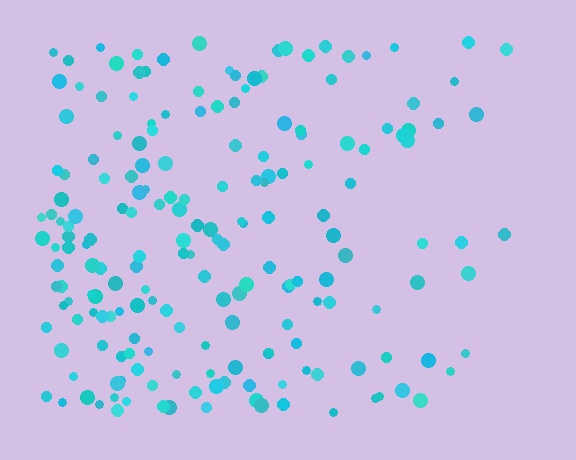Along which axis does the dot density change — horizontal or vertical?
Horizontal.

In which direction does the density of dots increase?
From right to left, with the left side densest.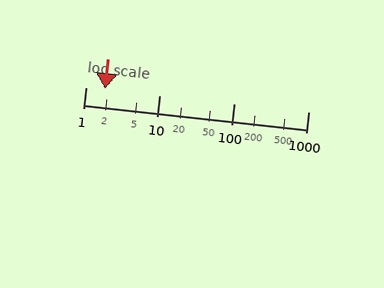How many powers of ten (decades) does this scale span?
The scale spans 3 decades, from 1 to 1000.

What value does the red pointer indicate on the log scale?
The pointer indicates approximately 1.8.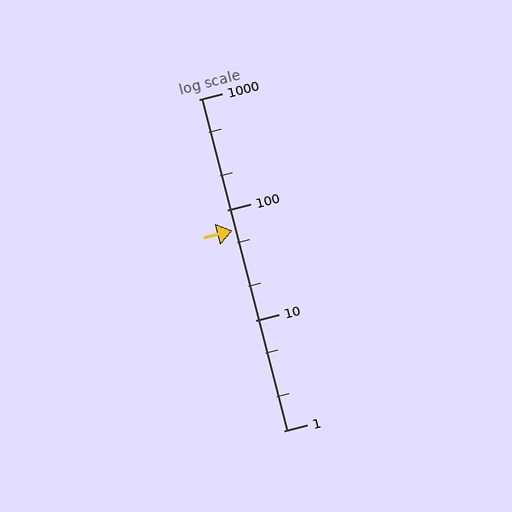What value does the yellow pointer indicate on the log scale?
The pointer indicates approximately 65.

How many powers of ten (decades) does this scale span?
The scale spans 3 decades, from 1 to 1000.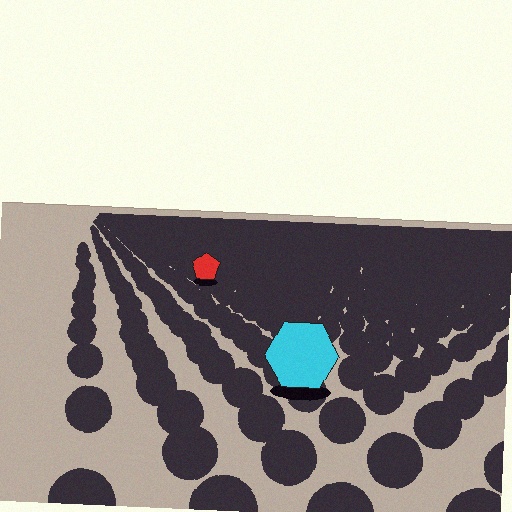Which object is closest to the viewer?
The cyan hexagon is closest. The texture marks near it are larger and more spread out.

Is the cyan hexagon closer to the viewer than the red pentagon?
Yes. The cyan hexagon is closer — you can tell from the texture gradient: the ground texture is coarser near it.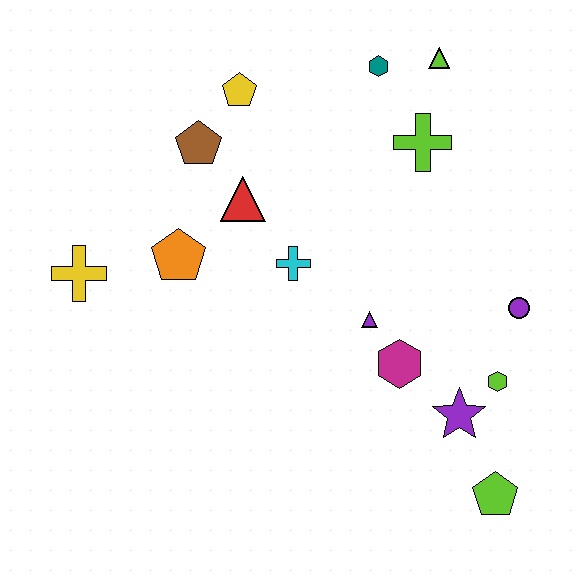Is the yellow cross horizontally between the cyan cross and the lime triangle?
No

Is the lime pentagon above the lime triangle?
No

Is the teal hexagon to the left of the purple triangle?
No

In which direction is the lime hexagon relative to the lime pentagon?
The lime hexagon is above the lime pentagon.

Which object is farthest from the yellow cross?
The lime pentagon is farthest from the yellow cross.